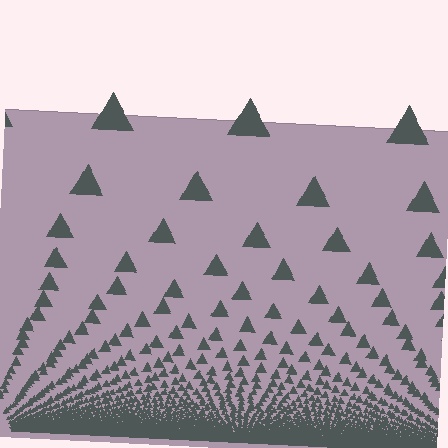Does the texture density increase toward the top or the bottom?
Density increases toward the bottom.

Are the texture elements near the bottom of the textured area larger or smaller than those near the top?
Smaller. The gradient is inverted — elements near the bottom are smaller and denser.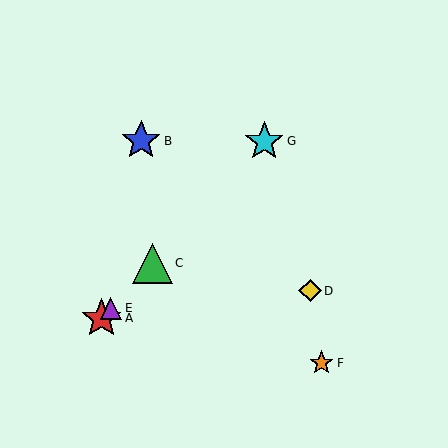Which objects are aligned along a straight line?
Objects A, C, E, G are aligned along a straight line.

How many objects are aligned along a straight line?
4 objects (A, C, E, G) are aligned along a straight line.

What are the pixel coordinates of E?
Object E is at (111, 308).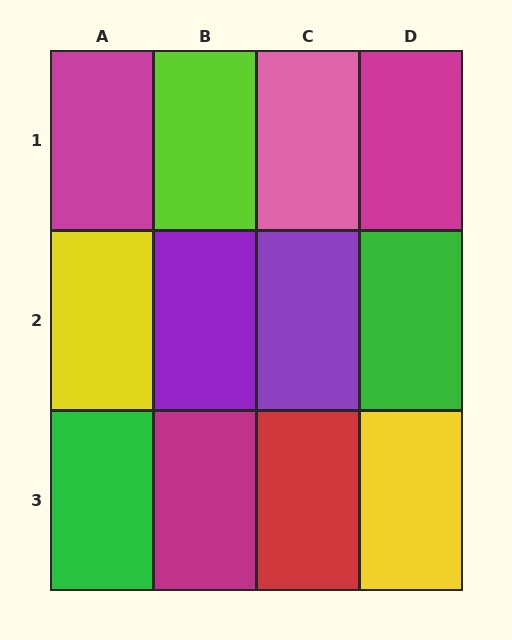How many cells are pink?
1 cell is pink.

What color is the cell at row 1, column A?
Magenta.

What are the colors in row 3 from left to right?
Green, magenta, red, yellow.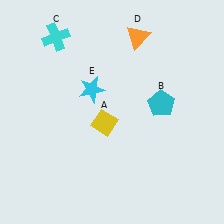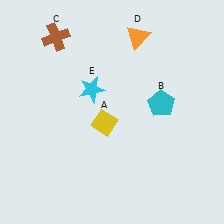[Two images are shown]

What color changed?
The cross (C) changed from cyan in Image 1 to brown in Image 2.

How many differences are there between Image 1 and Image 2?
There is 1 difference between the two images.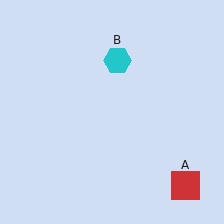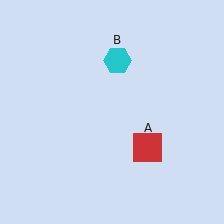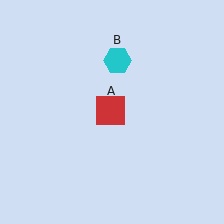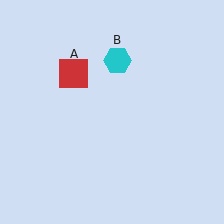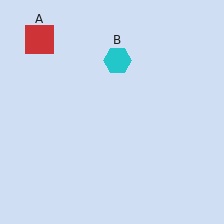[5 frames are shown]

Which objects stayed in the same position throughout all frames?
Cyan hexagon (object B) remained stationary.